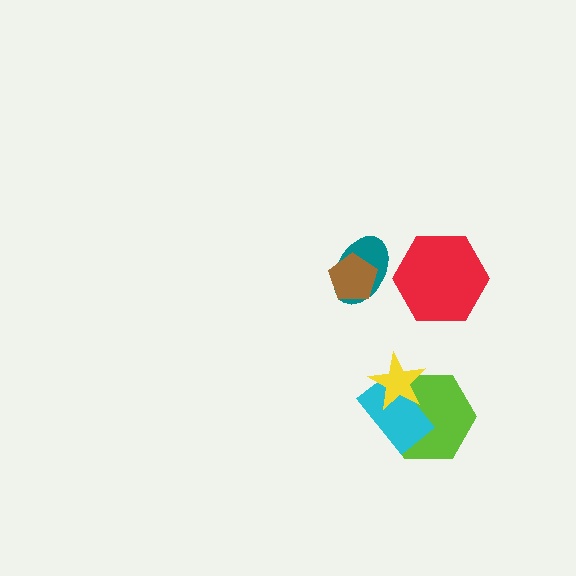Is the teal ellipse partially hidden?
Yes, it is partially covered by another shape.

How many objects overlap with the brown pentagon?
1 object overlaps with the brown pentagon.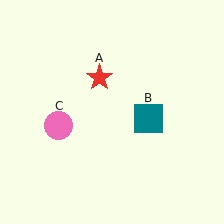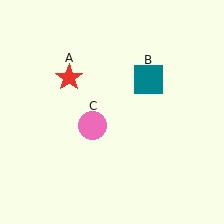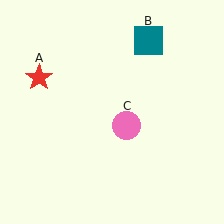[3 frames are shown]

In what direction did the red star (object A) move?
The red star (object A) moved left.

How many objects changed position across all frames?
3 objects changed position: red star (object A), teal square (object B), pink circle (object C).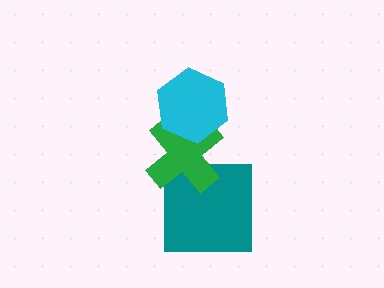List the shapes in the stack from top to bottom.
From top to bottom: the cyan hexagon, the green cross, the teal square.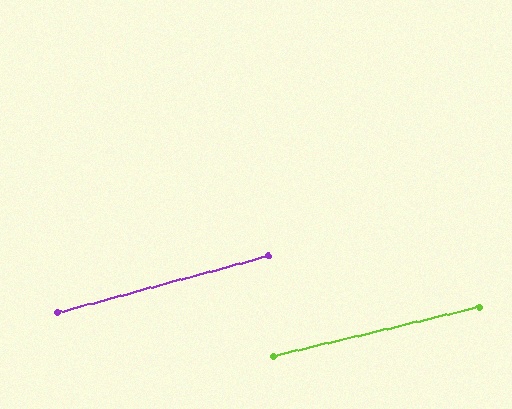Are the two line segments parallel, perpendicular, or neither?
Parallel — their directions differ by only 1.5°.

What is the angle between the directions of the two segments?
Approximately 1 degree.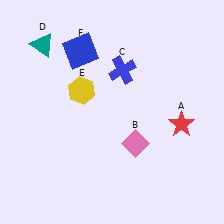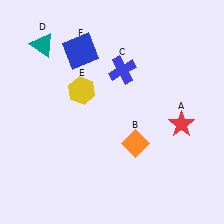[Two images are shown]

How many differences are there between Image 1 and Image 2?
There is 1 difference between the two images.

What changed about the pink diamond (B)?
In Image 1, B is pink. In Image 2, it changed to orange.